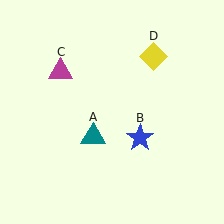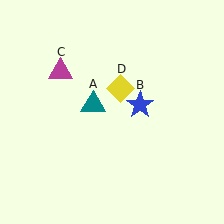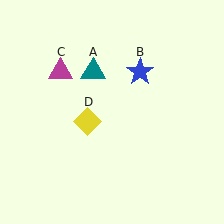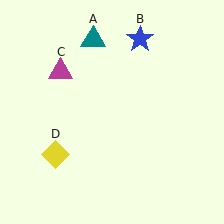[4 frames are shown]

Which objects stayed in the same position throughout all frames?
Magenta triangle (object C) remained stationary.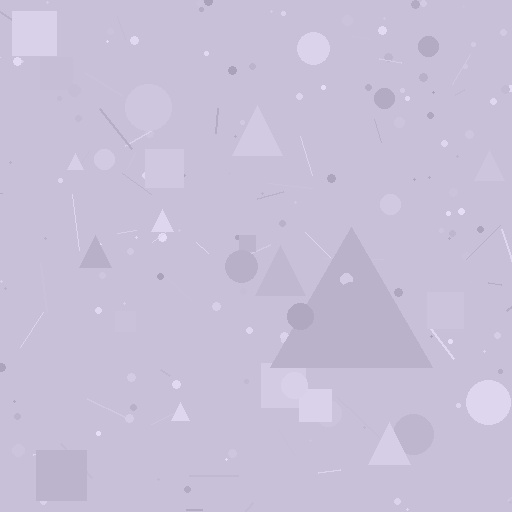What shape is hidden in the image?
A triangle is hidden in the image.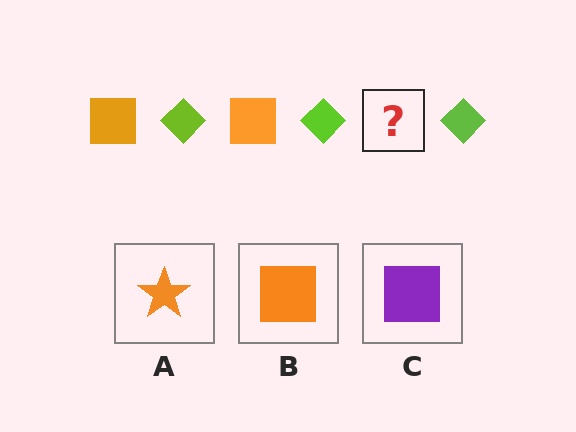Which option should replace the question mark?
Option B.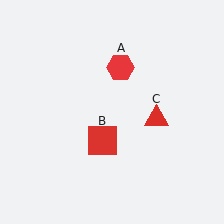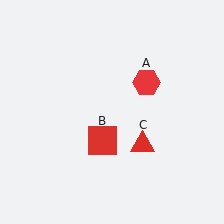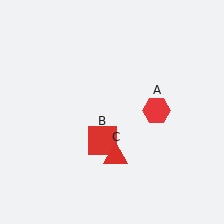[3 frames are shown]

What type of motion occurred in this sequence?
The red hexagon (object A), red triangle (object C) rotated clockwise around the center of the scene.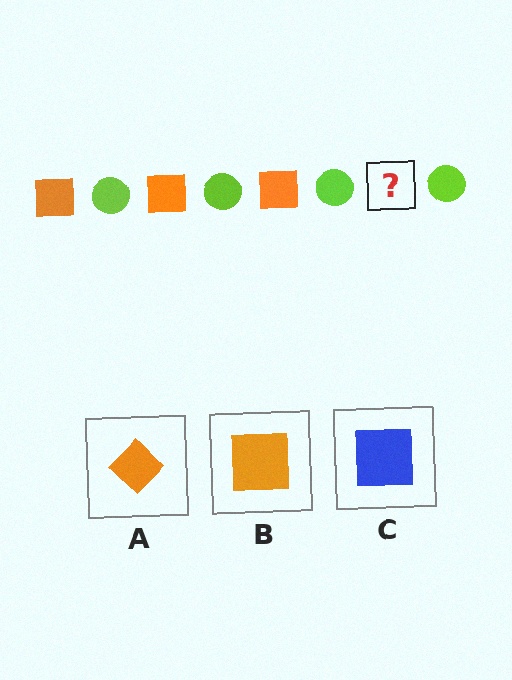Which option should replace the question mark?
Option B.